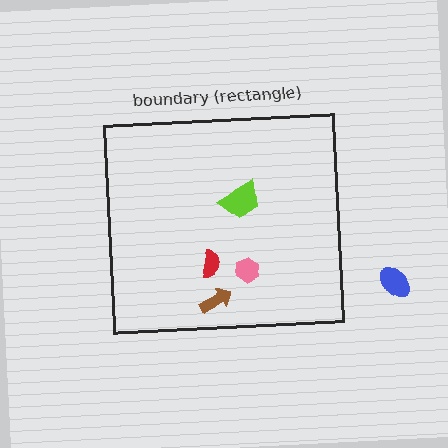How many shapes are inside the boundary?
4 inside, 1 outside.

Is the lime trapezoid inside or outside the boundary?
Inside.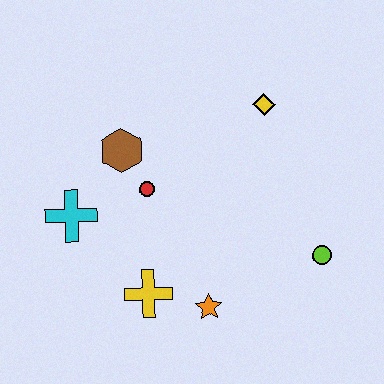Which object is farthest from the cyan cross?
The lime circle is farthest from the cyan cross.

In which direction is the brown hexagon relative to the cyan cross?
The brown hexagon is above the cyan cross.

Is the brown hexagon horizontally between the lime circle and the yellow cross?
No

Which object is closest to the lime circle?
The orange star is closest to the lime circle.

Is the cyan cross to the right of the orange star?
No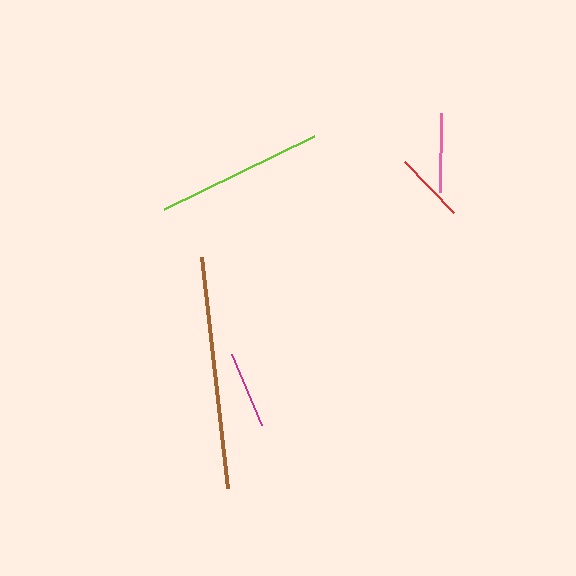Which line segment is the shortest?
The red line is the shortest at approximately 71 pixels.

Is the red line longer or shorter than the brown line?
The brown line is longer than the red line.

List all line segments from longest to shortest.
From longest to shortest: brown, lime, pink, magenta, red.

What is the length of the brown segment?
The brown segment is approximately 233 pixels long.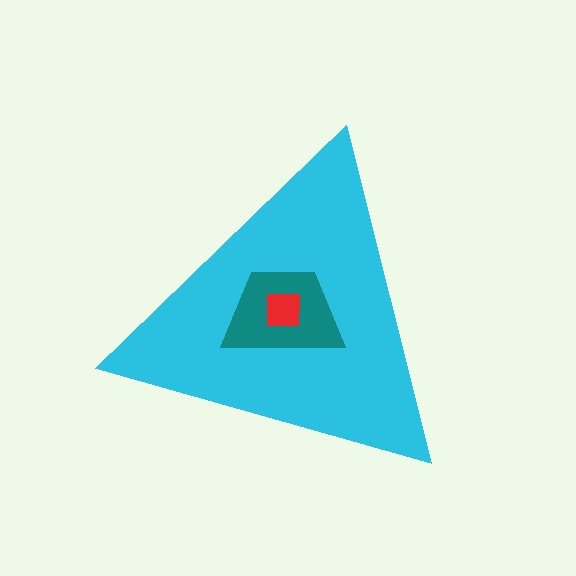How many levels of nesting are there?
3.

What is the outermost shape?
The cyan triangle.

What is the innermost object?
The red square.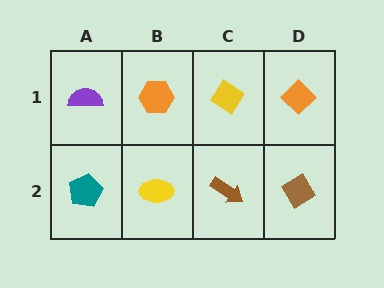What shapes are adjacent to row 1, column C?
A brown arrow (row 2, column C), an orange hexagon (row 1, column B), an orange diamond (row 1, column D).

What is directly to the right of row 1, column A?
An orange hexagon.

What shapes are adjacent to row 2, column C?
A yellow diamond (row 1, column C), a yellow ellipse (row 2, column B), a brown diamond (row 2, column D).